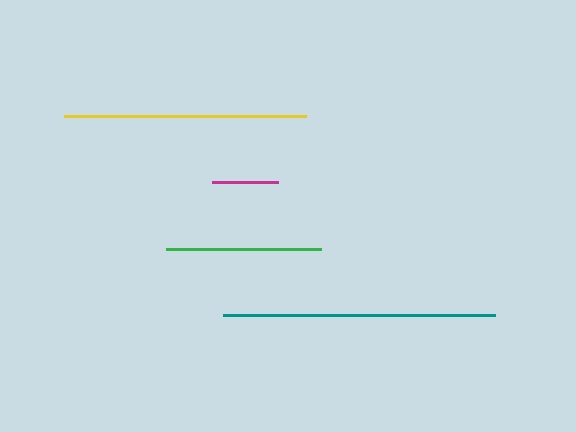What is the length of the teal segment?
The teal segment is approximately 273 pixels long.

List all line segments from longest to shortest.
From longest to shortest: teal, yellow, green, magenta.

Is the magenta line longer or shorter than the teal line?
The teal line is longer than the magenta line.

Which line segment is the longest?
The teal line is the longest at approximately 273 pixels.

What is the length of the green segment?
The green segment is approximately 155 pixels long.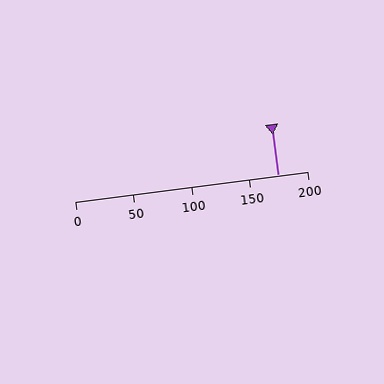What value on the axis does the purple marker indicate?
The marker indicates approximately 175.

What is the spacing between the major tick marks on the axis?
The major ticks are spaced 50 apart.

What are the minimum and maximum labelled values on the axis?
The axis runs from 0 to 200.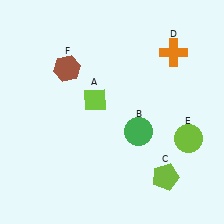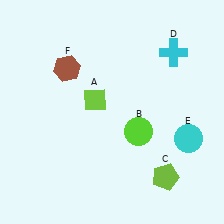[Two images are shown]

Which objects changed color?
B changed from green to lime. D changed from orange to cyan. E changed from lime to cyan.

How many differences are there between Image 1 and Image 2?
There are 3 differences between the two images.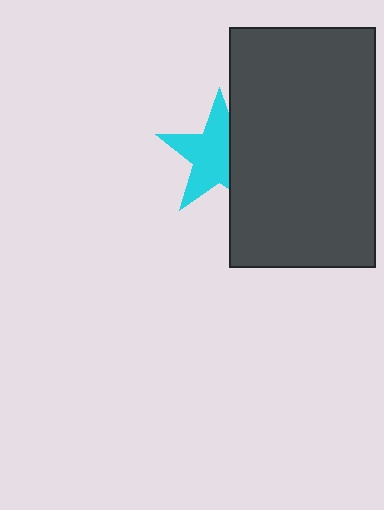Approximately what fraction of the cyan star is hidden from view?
Roughly 35% of the cyan star is hidden behind the dark gray rectangle.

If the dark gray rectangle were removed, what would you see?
You would see the complete cyan star.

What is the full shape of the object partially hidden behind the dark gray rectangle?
The partially hidden object is a cyan star.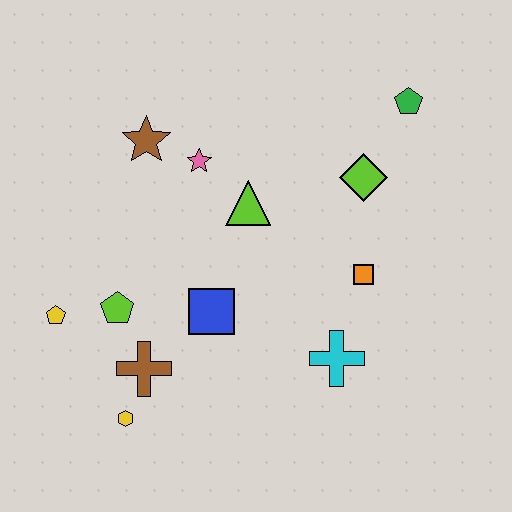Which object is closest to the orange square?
The cyan cross is closest to the orange square.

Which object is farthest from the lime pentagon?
The green pentagon is farthest from the lime pentagon.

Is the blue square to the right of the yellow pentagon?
Yes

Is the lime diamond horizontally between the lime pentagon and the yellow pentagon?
No